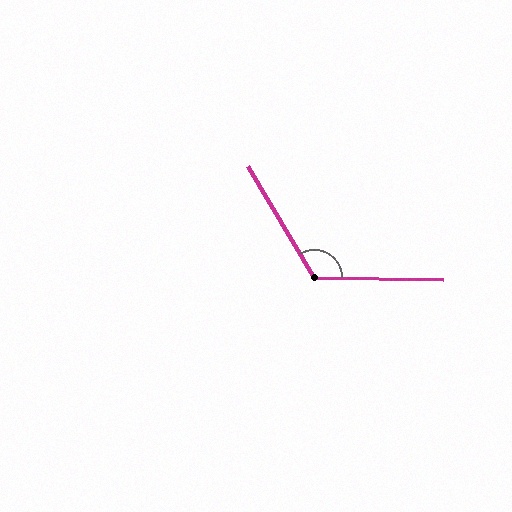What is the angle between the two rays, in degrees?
Approximately 122 degrees.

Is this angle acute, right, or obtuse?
It is obtuse.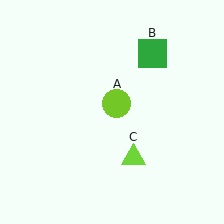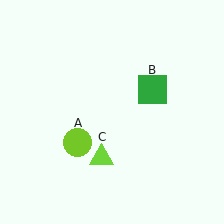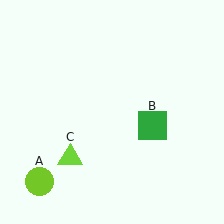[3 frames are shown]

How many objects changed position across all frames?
3 objects changed position: lime circle (object A), green square (object B), lime triangle (object C).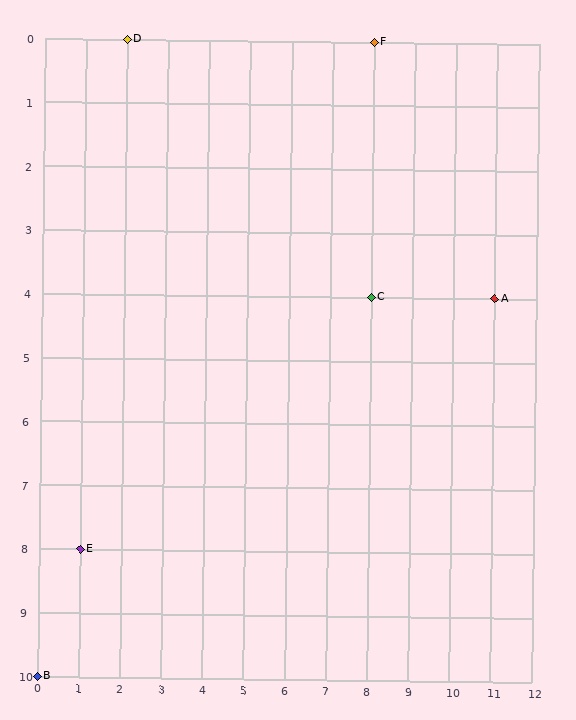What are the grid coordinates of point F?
Point F is at grid coordinates (8, 0).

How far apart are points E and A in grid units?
Points E and A are 10 columns and 4 rows apart (about 10.8 grid units diagonally).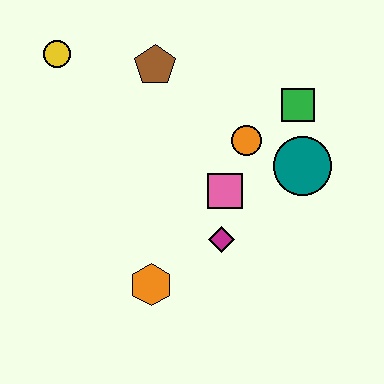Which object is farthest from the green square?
The yellow circle is farthest from the green square.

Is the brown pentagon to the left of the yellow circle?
No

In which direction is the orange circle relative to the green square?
The orange circle is to the left of the green square.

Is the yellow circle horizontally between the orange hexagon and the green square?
No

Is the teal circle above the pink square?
Yes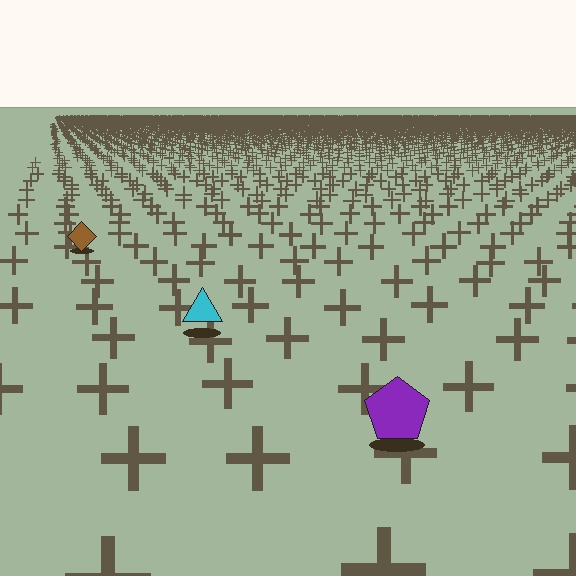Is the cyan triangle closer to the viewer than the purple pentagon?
No. The purple pentagon is closer — you can tell from the texture gradient: the ground texture is coarser near it.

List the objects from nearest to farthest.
From nearest to farthest: the purple pentagon, the cyan triangle, the brown diamond.